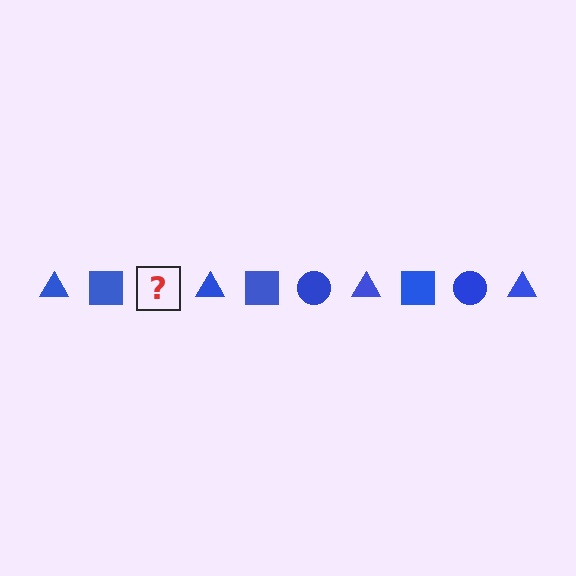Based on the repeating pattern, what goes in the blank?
The blank should be a blue circle.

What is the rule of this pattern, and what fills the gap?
The rule is that the pattern cycles through triangle, square, circle shapes in blue. The gap should be filled with a blue circle.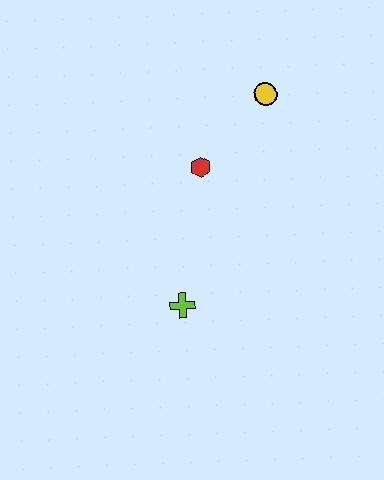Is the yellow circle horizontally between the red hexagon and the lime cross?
No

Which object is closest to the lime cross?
The red hexagon is closest to the lime cross.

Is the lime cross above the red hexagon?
No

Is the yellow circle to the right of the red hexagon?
Yes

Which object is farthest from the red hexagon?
The lime cross is farthest from the red hexagon.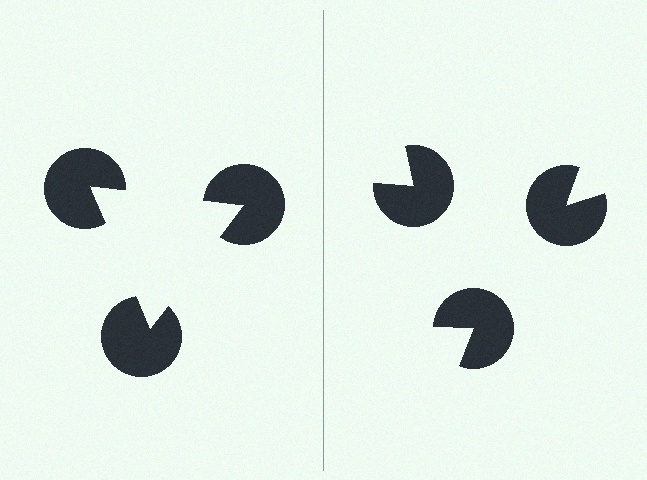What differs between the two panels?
The pac-man discs are positioned identically on both sides; only the wedge orientations differ. On the left they align to a triangle; on the right they are misaligned.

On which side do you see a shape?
An illusory triangle appears on the left side. On the right side the wedge cuts are rotated, so no coherent shape forms.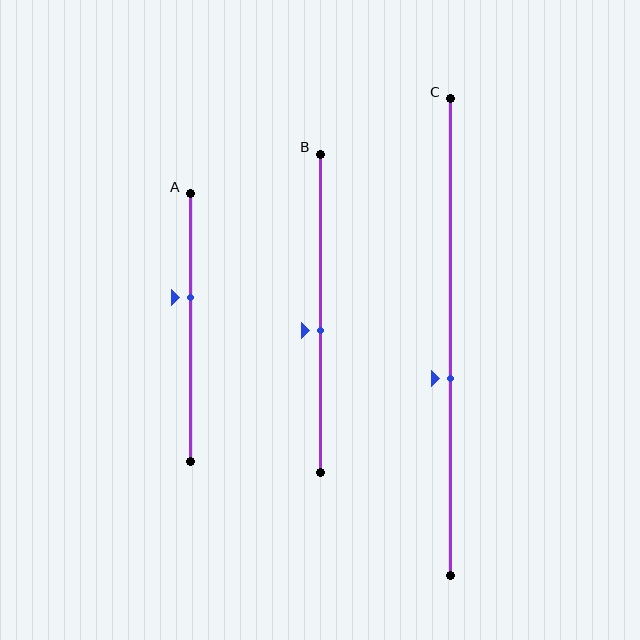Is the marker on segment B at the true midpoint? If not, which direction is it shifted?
No, the marker on segment B is shifted downward by about 6% of the segment length.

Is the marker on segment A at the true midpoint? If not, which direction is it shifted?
No, the marker on segment A is shifted upward by about 11% of the segment length.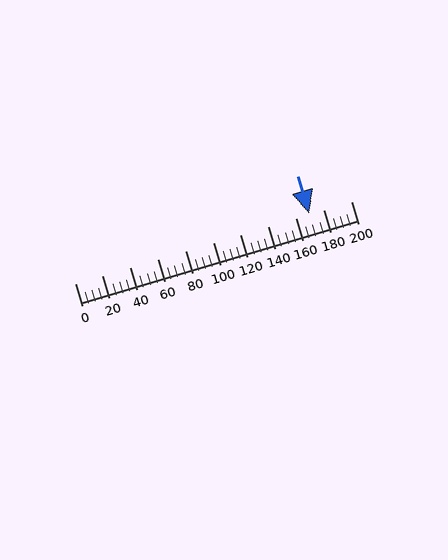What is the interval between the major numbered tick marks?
The major tick marks are spaced 20 units apart.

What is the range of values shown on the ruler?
The ruler shows values from 0 to 200.